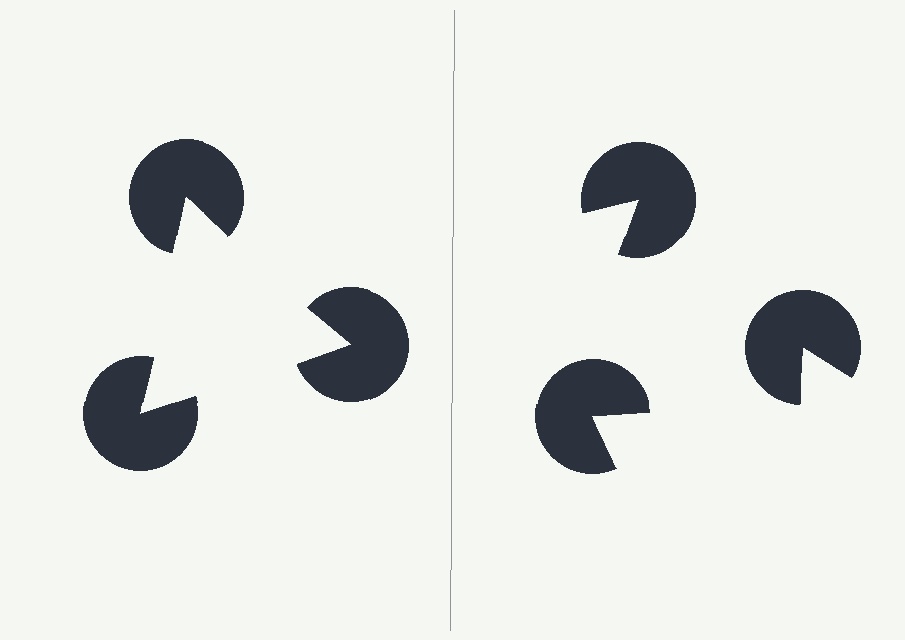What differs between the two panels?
The pac-man discs are positioned identically on both sides; only the wedge orientations differ. On the left they align to a triangle; on the right they are misaligned.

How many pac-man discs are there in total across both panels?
6 — 3 on each side.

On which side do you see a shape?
An illusory triangle appears on the left side. On the right side the wedge cuts are rotated, so no coherent shape forms.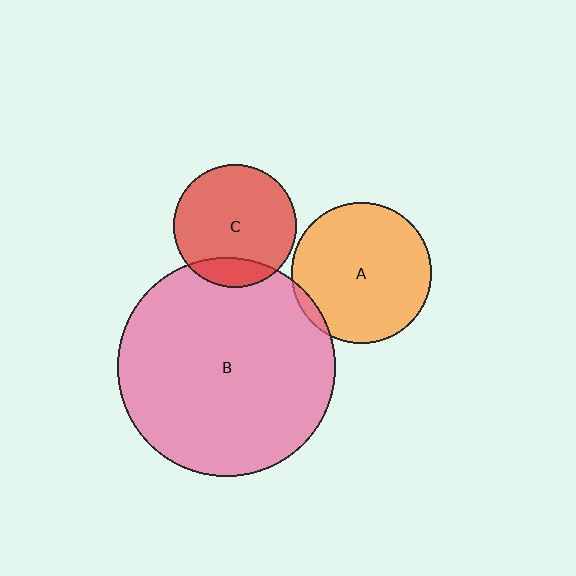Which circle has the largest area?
Circle B (pink).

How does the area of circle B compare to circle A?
Approximately 2.4 times.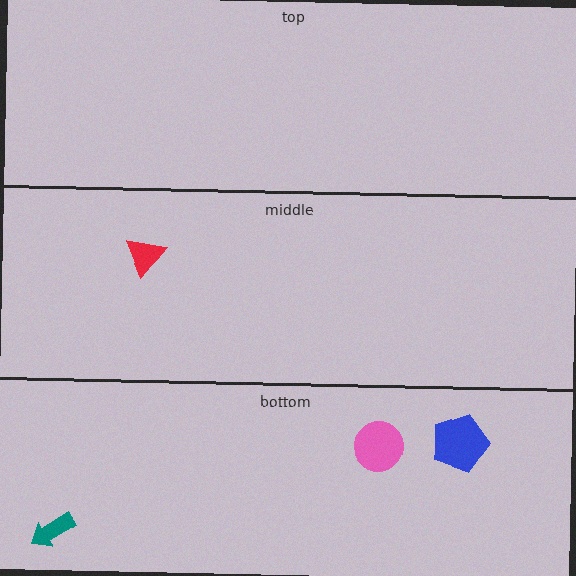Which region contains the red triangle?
The middle region.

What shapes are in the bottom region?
The blue pentagon, the teal arrow, the pink circle.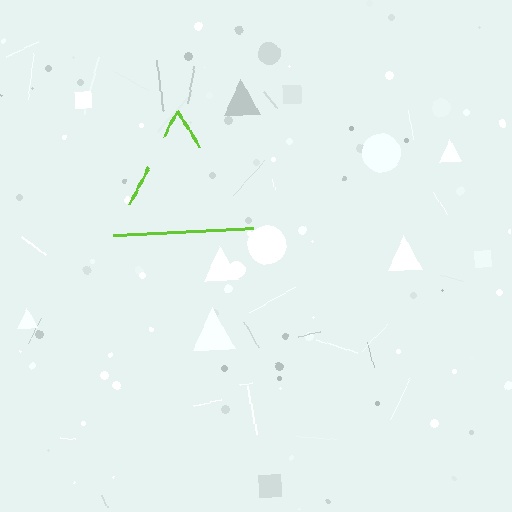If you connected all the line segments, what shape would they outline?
They would outline a triangle.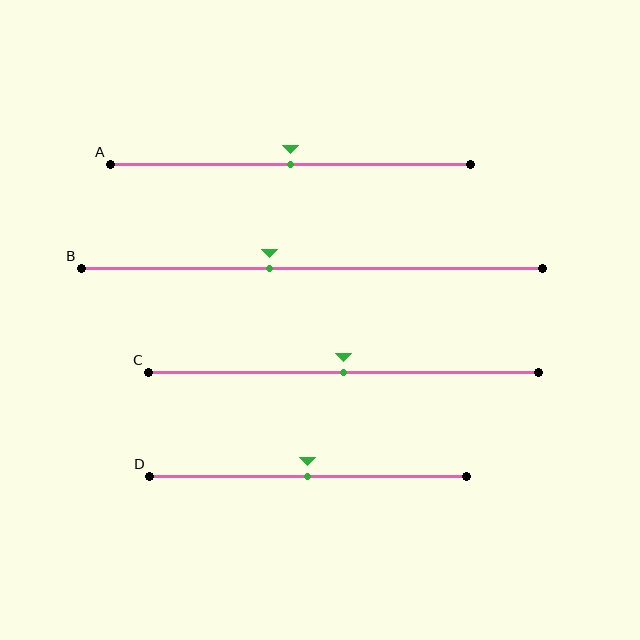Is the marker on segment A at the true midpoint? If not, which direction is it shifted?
Yes, the marker on segment A is at the true midpoint.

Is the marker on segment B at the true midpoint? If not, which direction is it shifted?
No, the marker on segment B is shifted to the left by about 9% of the segment length.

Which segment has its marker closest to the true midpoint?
Segment A has its marker closest to the true midpoint.